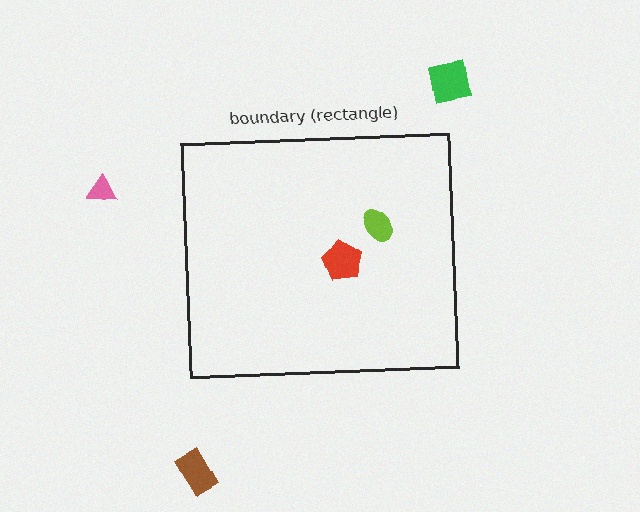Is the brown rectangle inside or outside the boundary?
Outside.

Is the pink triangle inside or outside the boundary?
Outside.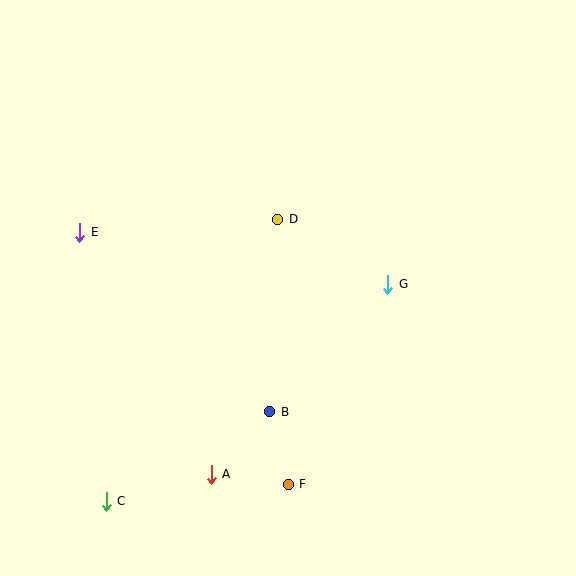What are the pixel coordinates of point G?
Point G is at (388, 284).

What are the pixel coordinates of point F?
Point F is at (288, 484).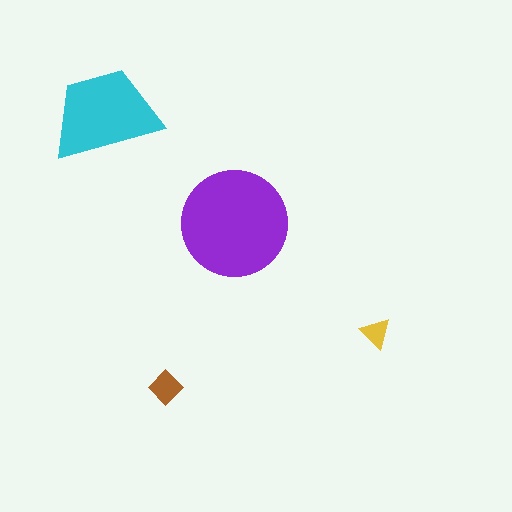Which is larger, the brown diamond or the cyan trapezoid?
The cyan trapezoid.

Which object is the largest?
The purple circle.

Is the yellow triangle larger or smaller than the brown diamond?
Smaller.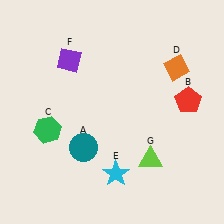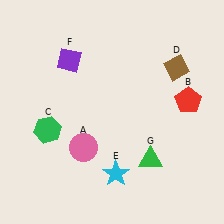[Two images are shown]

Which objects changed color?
A changed from teal to pink. D changed from orange to brown. G changed from lime to green.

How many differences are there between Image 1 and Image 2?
There are 3 differences between the two images.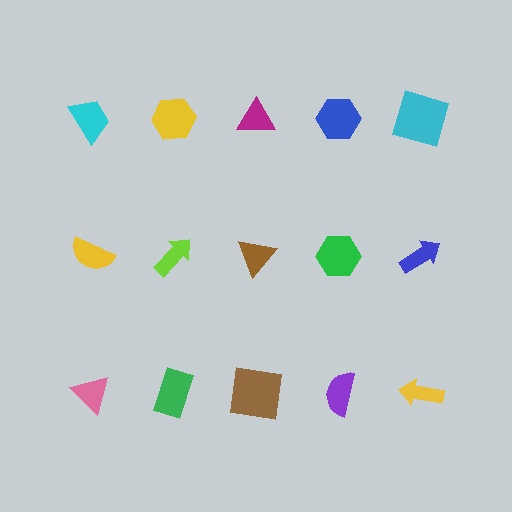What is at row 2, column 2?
A lime arrow.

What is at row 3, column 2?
A green rectangle.